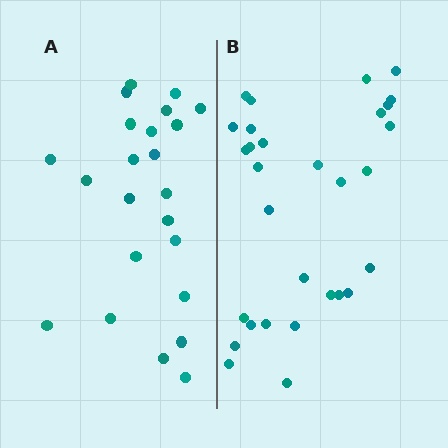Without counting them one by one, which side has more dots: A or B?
Region B (the right region) has more dots.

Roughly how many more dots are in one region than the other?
Region B has roughly 8 or so more dots than region A.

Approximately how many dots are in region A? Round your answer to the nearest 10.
About 20 dots. (The exact count is 23, which rounds to 20.)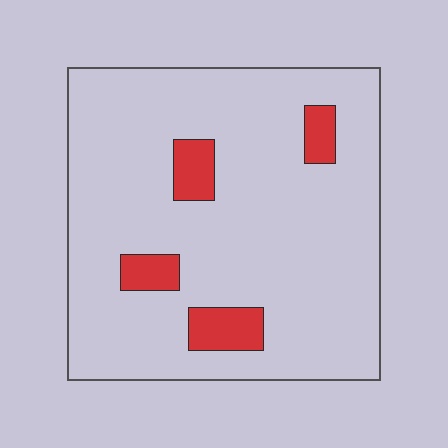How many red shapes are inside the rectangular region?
4.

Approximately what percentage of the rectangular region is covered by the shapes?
Approximately 10%.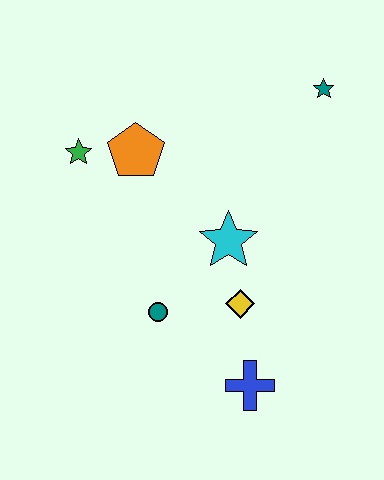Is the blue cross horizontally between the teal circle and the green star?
No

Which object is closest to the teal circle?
The yellow diamond is closest to the teal circle.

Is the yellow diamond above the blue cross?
Yes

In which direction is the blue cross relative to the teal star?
The blue cross is below the teal star.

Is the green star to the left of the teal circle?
Yes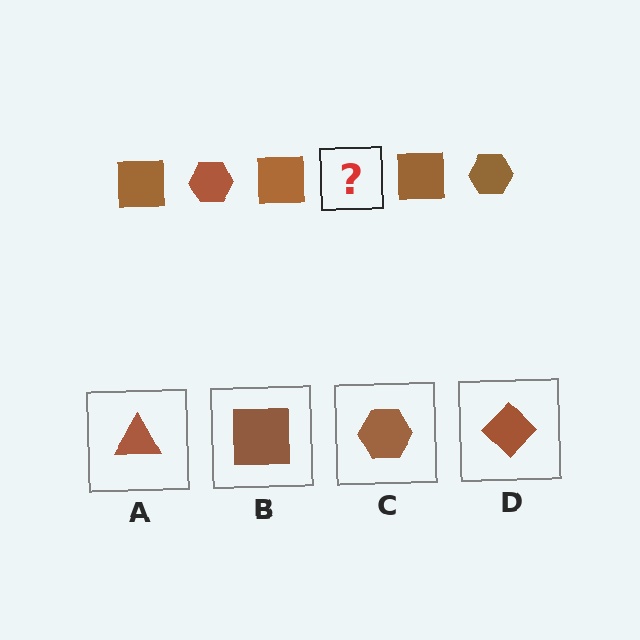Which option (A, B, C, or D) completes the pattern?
C.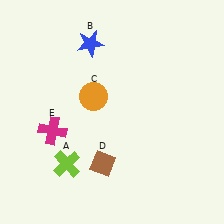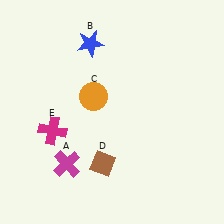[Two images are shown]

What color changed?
The cross (A) changed from lime in Image 1 to magenta in Image 2.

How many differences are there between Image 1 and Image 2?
There is 1 difference between the two images.